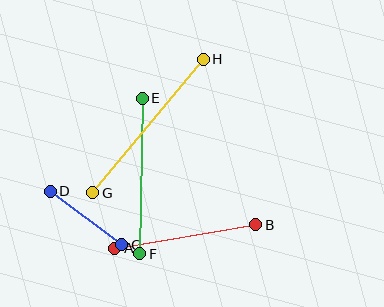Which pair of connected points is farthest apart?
Points G and H are farthest apart.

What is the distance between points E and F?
The distance is approximately 156 pixels.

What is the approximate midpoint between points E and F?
The midpoint is at approximately (141, 176) pixels.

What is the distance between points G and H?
The distance is approximately 173 pixels.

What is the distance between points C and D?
The distance is approximately 89 pixels.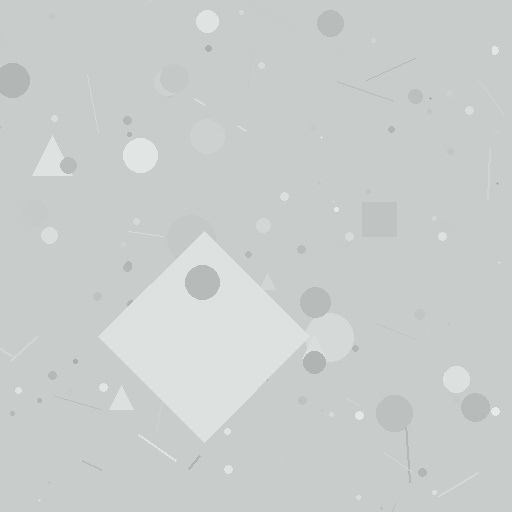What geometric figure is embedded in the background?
A diamond is embedded in the background.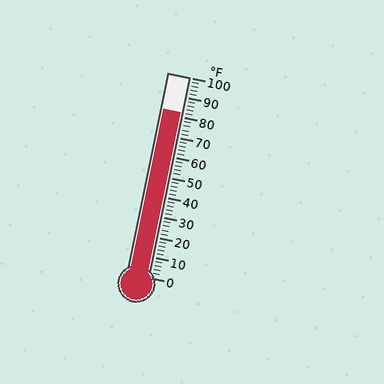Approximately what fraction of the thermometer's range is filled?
The thermometer is filled to approximately 80% of its range.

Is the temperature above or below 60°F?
The temperature is above 60°F.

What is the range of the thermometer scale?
The thermometer scale ranges from 0°F to 100°F.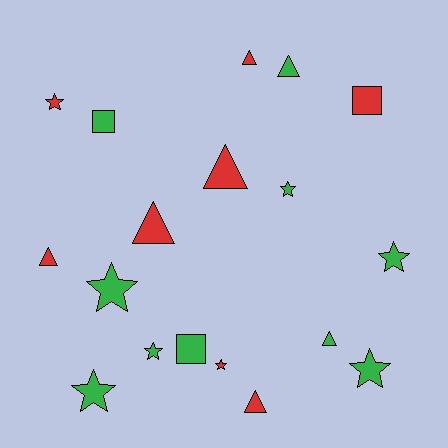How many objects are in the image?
There are 18 objects.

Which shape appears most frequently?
Star, with 8 objects.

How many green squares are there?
There are 2 green squares.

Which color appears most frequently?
Green, with 10 objects.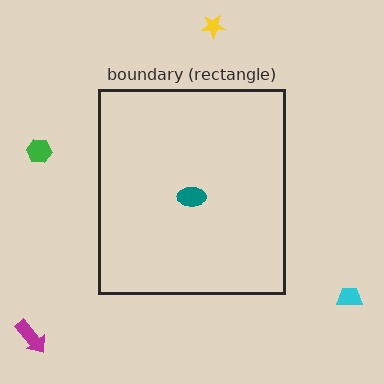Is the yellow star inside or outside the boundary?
Outside.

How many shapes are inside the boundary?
1 inside, 4 outside.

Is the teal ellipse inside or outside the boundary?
Inside.